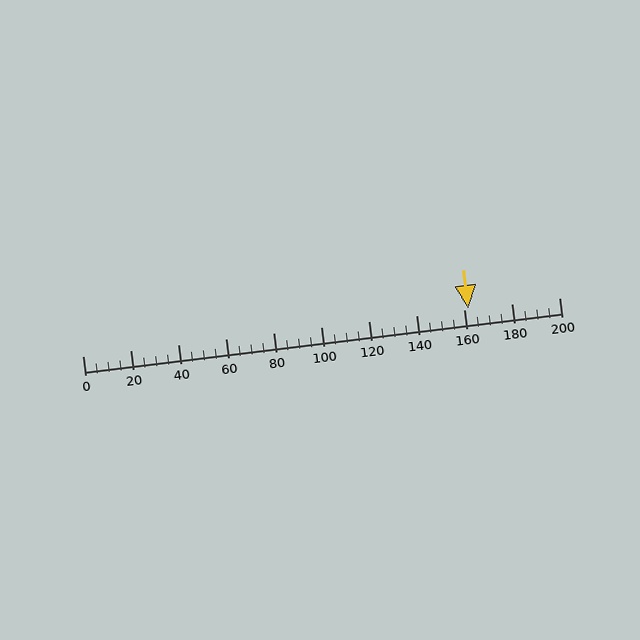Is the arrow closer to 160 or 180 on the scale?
The arrow is closer to 160.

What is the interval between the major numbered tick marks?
The major tick marks are spaced 20 units apart.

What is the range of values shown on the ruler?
The ruler shows values from 0 to 200.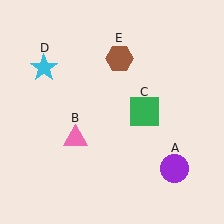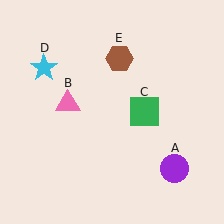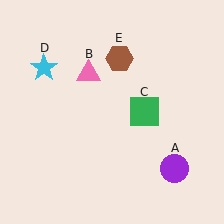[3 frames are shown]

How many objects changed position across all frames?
1 object changed position: pink triangle (object B).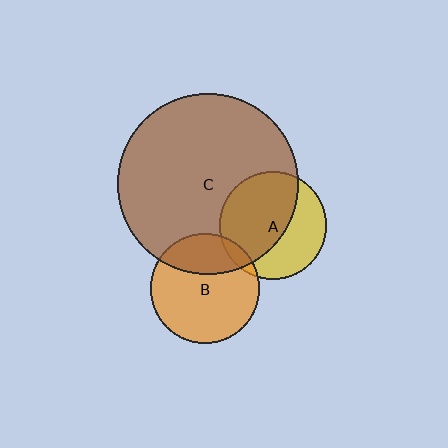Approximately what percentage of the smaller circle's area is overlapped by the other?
Approximately 60%.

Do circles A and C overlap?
Yes.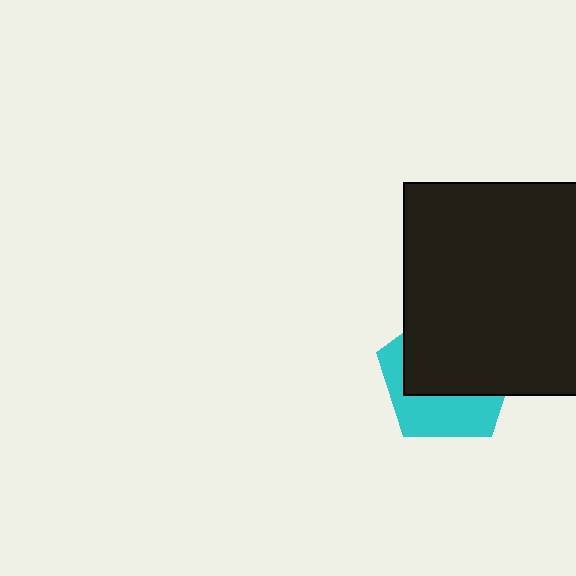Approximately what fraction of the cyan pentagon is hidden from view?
Roughly 60% of the cyan pentagon is hidden behind the black square.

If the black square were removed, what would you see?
You would see the complete cyan pentagon.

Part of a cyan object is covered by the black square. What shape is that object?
It is a pentagon.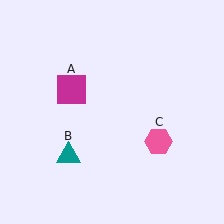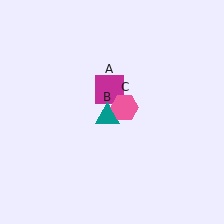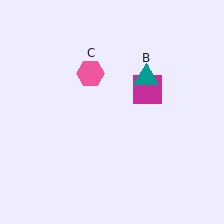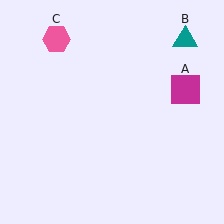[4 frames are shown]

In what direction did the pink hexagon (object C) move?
The pink hexagon (object C) moved up and to the left.